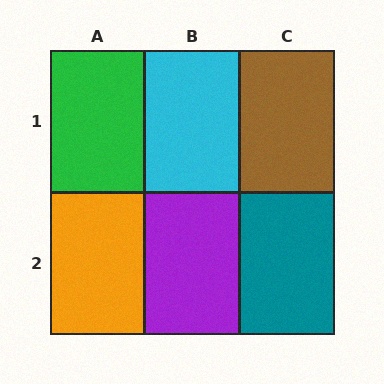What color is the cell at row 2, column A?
Orange.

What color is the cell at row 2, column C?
Teal.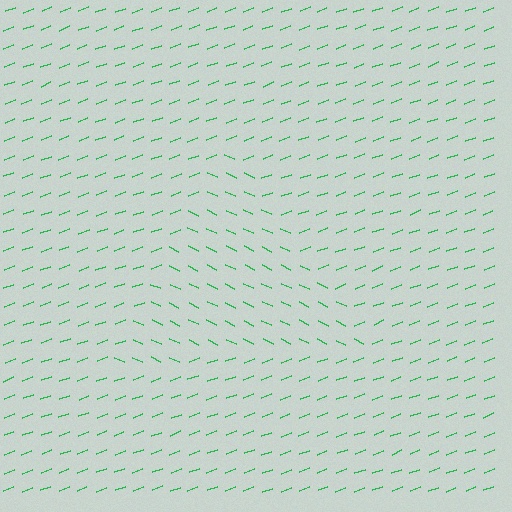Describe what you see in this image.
The image is filled with small green line segments. A triangle region in the image has lines oriented differently from the surrounding lines, creating a visible texture boundary.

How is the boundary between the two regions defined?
The boundary is defined purely by a change in line orientation (approximately 45 degrees difference). All lines are the same color and thickness.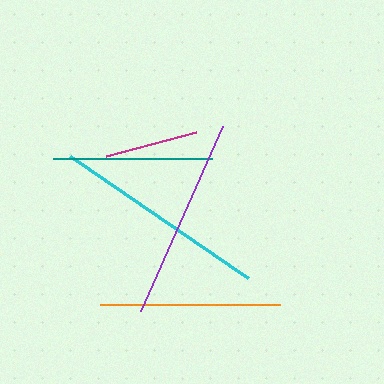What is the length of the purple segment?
The purple segment is approximately 203 pixels long.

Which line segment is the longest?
The cyan line is the longest at approximately 216 pixels.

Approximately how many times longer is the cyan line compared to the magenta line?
The cyan line is approximately 2.3 times the length of the magenta line.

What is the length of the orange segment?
The orange segment is approximately 180 pixels long.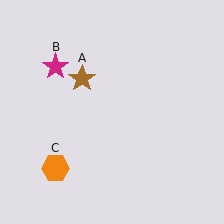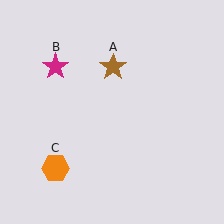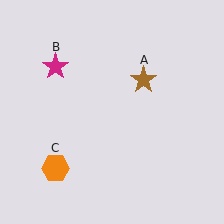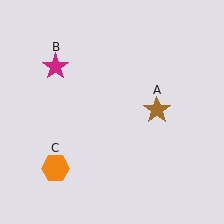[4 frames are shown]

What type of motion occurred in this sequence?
The brown star (object A) rotated clockwise around the center of the scene.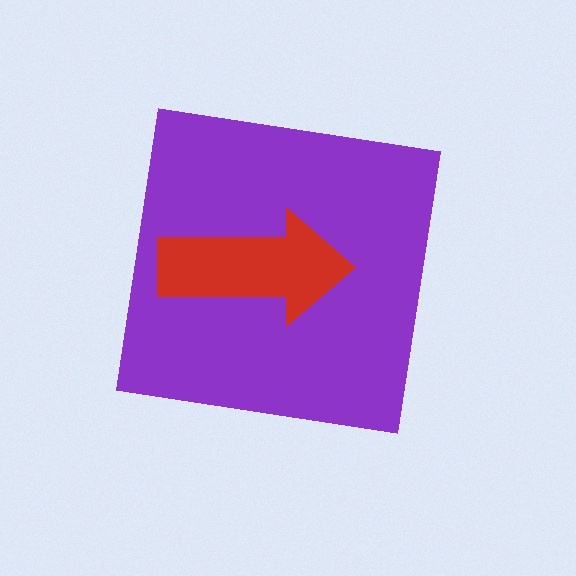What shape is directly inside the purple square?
The red arrow.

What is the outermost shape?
The purple square.